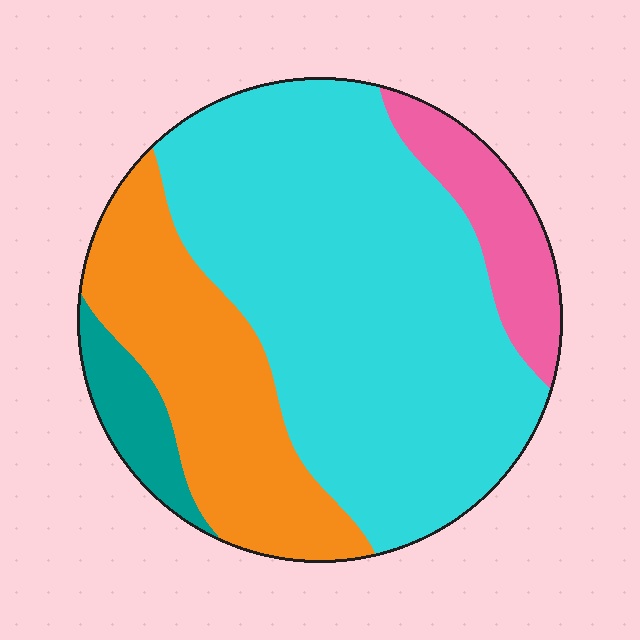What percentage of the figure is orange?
Orange takes up about one quarter (1/4) of the figure.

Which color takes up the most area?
Cyan, at roughly 60%.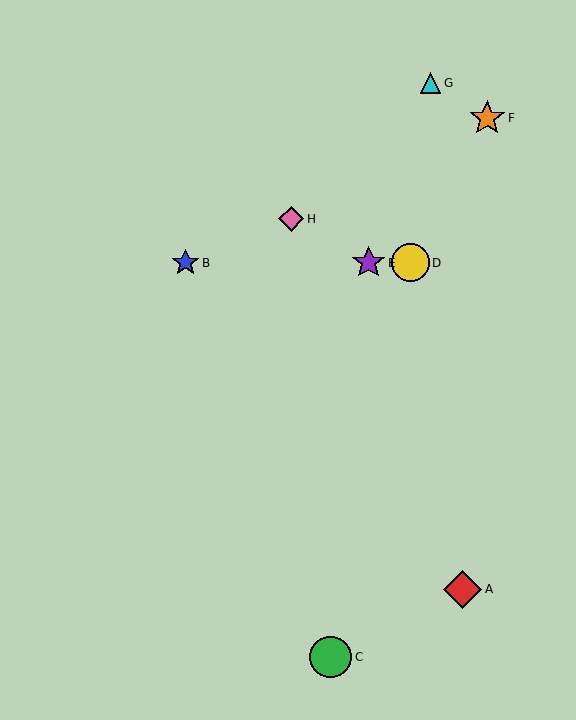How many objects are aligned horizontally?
3 objects (B, D, E) are aligned horizontally.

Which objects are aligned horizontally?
Objects B, D, E are aligned horizontally.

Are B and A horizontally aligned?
No, B is at y≈263 and A is at y≈589.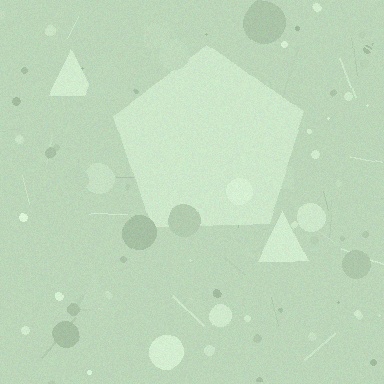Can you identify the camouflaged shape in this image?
The camouflaged shape is a pentagon.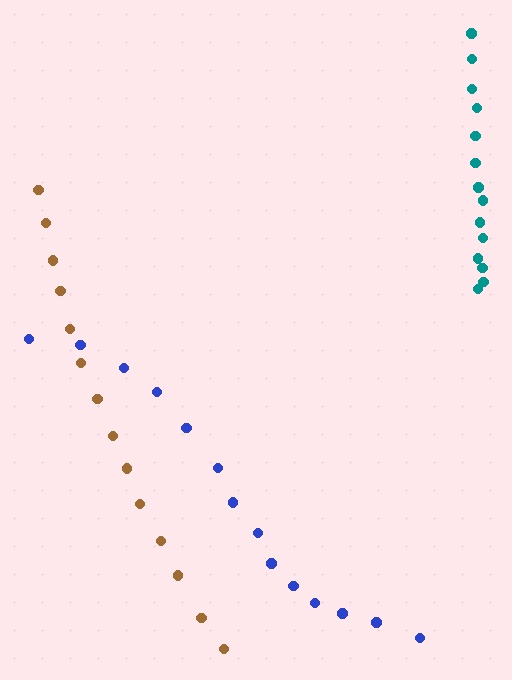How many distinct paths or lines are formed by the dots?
There are 3 distinct paths.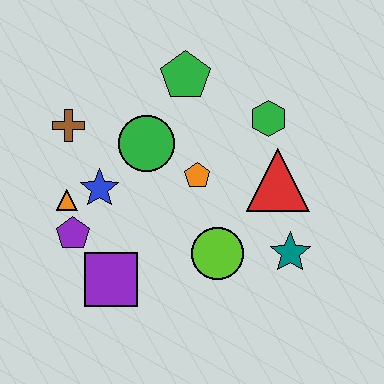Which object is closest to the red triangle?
The green hexagon is closest to the red triangle.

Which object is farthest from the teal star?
The brown cross is farthest from the teal star.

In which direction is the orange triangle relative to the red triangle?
The orange triangle is to the left of the red triangle.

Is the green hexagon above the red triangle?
Yes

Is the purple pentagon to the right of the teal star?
No